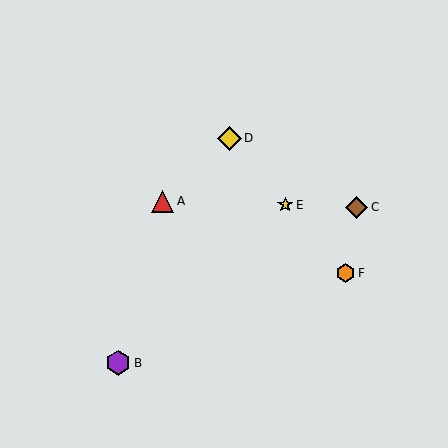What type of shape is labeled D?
Shape D is a yellow diamond.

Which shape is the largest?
The purple hexagon (labeled B) is the largest.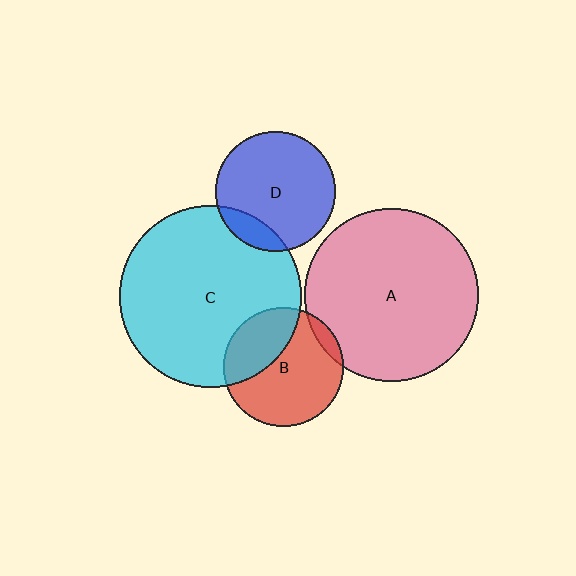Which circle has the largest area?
Circle C (cyan).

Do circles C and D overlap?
Yes.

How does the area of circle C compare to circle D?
Approximately 2.3 times.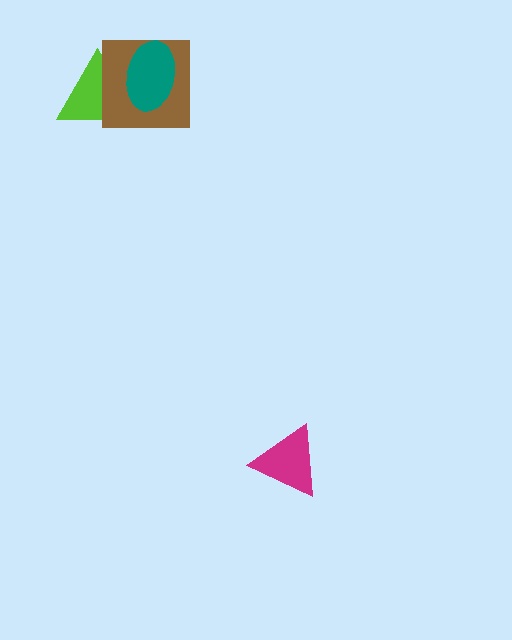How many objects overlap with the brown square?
2 objects overlap with the brown square.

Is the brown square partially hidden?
Yes, it is partially covered by another shape.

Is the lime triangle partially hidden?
Yes, it is partially covered by another shape.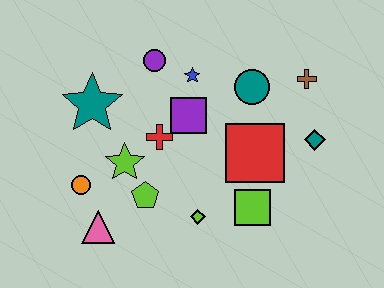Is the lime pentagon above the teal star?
No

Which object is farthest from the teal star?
The teal diamond is farthest from the teal star.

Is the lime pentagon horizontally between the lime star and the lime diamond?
Yes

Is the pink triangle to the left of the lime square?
Yes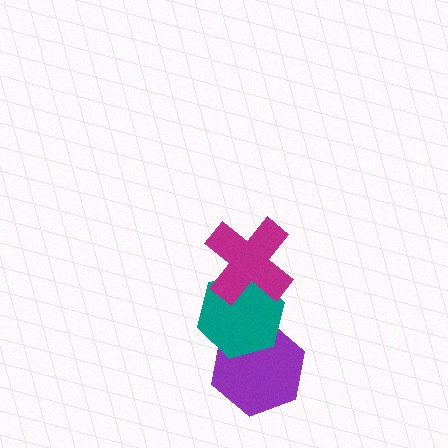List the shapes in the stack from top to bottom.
From top to bottom: the magenta cross, the teal hexagon, the purple hexagon.